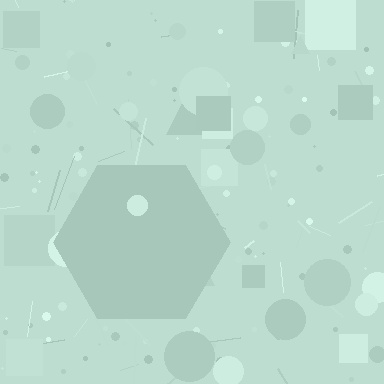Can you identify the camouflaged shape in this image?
The camouflaged shape is a hexagon.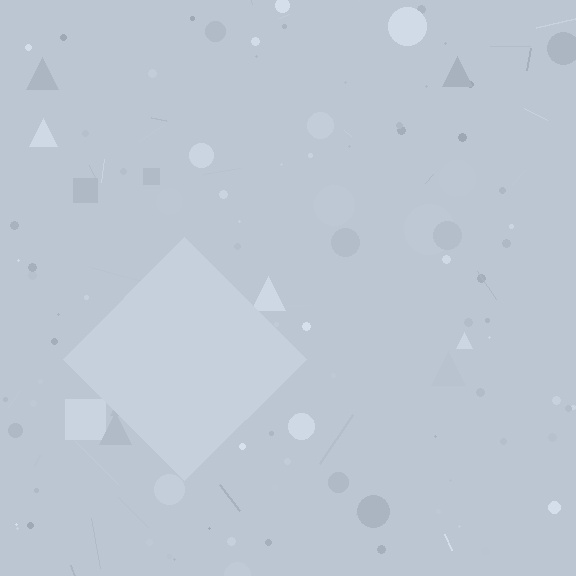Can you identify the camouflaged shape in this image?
The camouflaged shape is a diamond.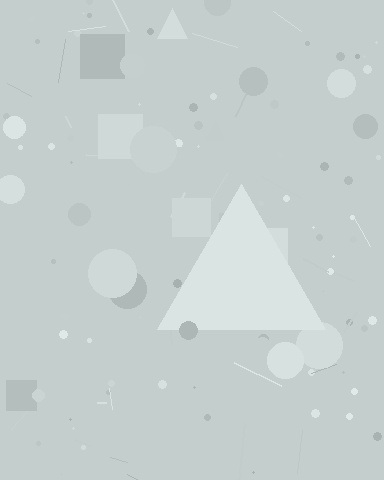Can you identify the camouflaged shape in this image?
The camouflaged shape is a triangle.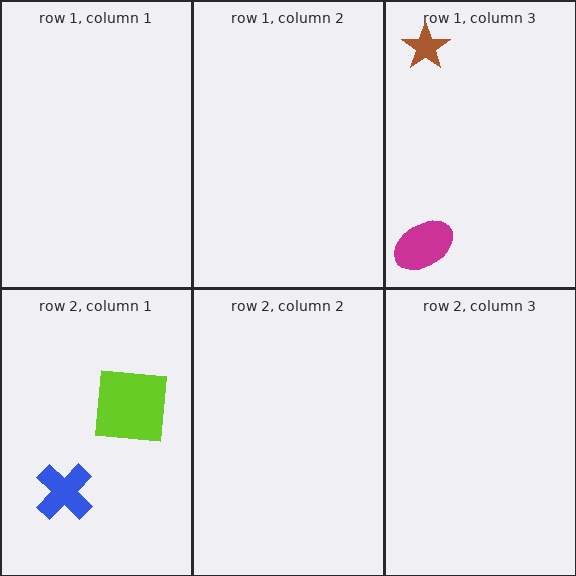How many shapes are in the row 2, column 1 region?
2.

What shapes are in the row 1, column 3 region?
The brown star, the magenta ellipse.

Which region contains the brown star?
The row 1, column 3 region.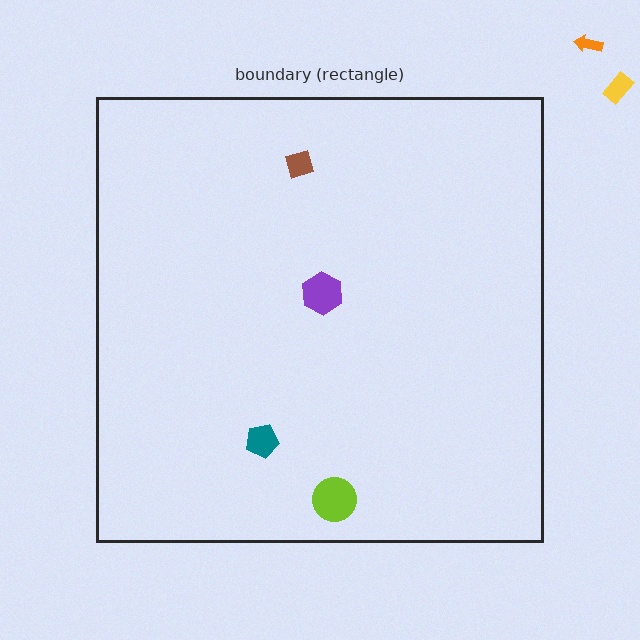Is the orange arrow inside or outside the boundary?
Outside.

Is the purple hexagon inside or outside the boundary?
Inside.